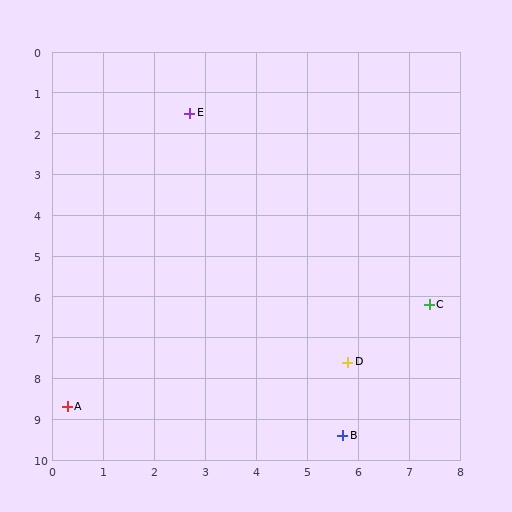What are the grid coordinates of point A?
Point A is at approximately (0.3, 8.7).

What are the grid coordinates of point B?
Point B is at approximately (5.7, 9.4).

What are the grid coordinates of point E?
Point E is at approximately (2.7, 1.5).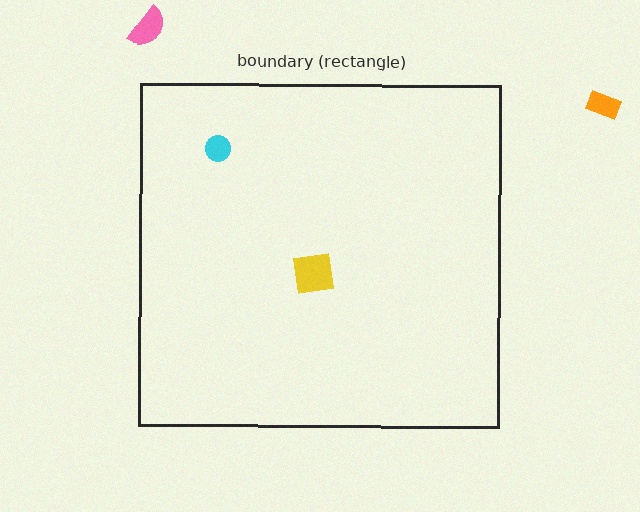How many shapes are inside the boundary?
2 inside, 2 outside.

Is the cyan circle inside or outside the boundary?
Inside.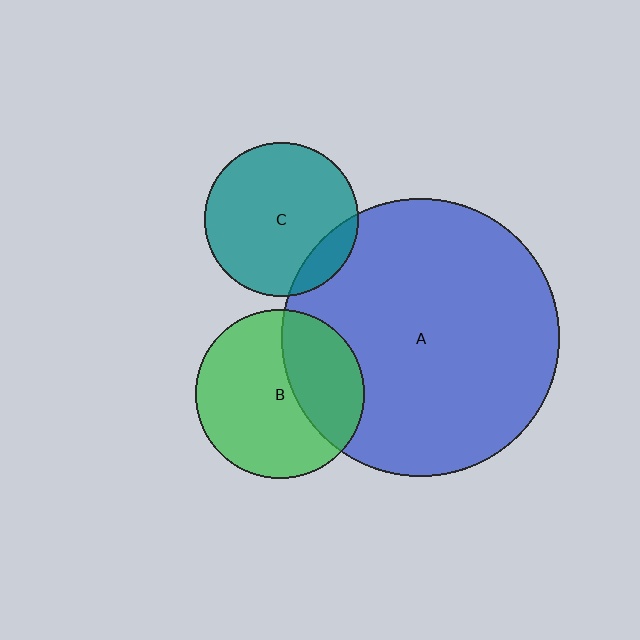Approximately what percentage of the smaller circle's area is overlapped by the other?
Approximately 35%.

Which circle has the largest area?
Circle A (blue).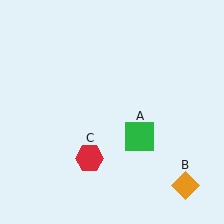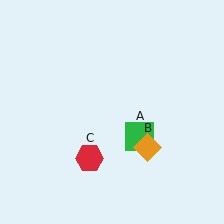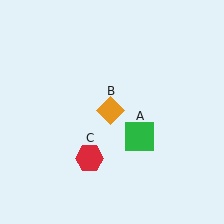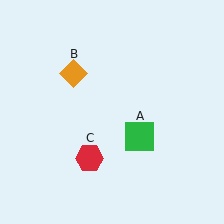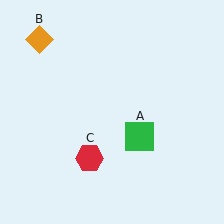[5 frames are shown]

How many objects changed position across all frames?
1 object changed position: orange diamond (object B).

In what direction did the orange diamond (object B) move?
The orange diamond (object B) moved up and to the left.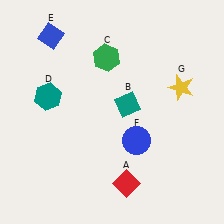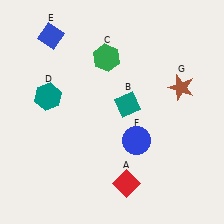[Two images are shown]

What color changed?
The star (G) changed from yellow in Image 1 to brown in Image 2.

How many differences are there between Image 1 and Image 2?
There is 1 difference between the two images.